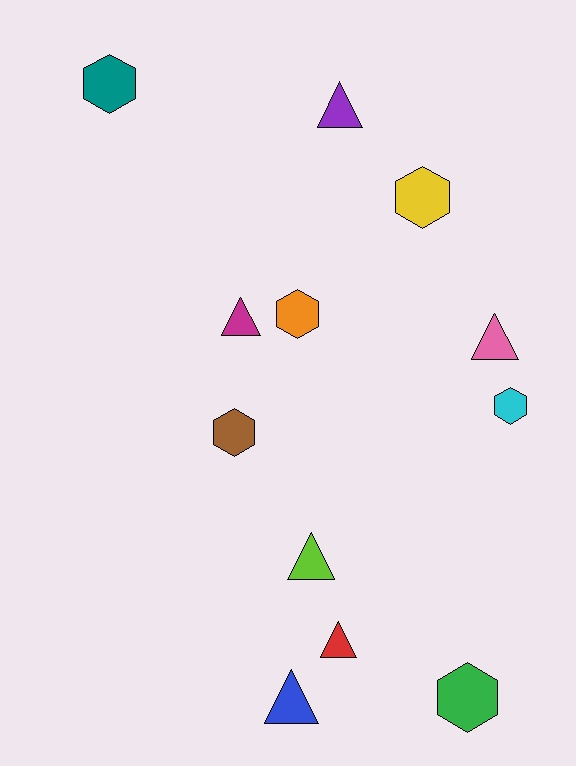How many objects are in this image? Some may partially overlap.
There are 12 objects.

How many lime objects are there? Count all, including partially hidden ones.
There is 1 lime object.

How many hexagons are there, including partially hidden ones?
There are 6 hexagons.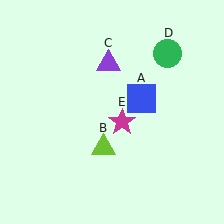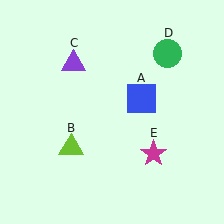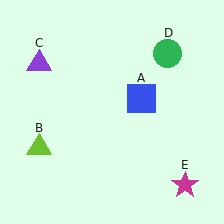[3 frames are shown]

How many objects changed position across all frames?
3 objects changed position: lime triangle (object B), purple triangle (object C), magenta star (object E).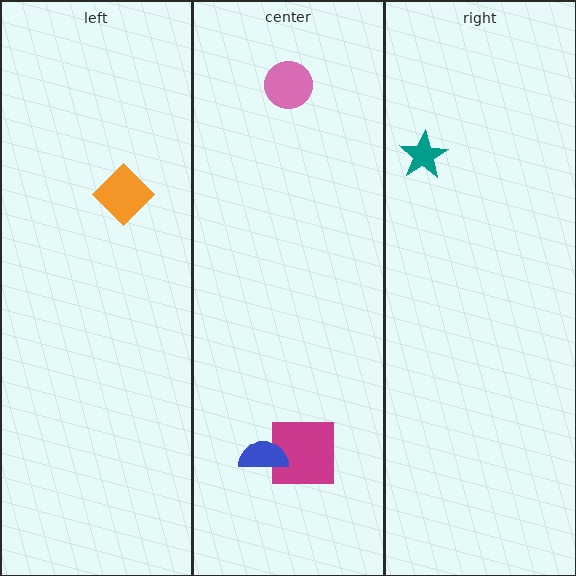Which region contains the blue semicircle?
The center region.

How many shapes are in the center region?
3.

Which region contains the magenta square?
The center region.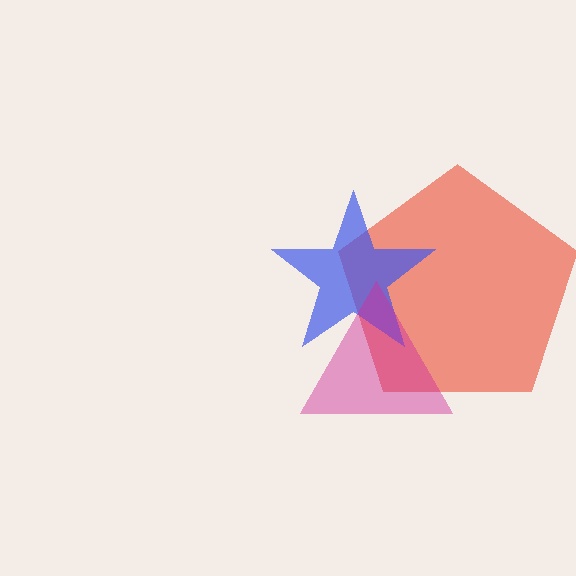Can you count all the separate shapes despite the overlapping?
Yes, there are 3 separate shapes.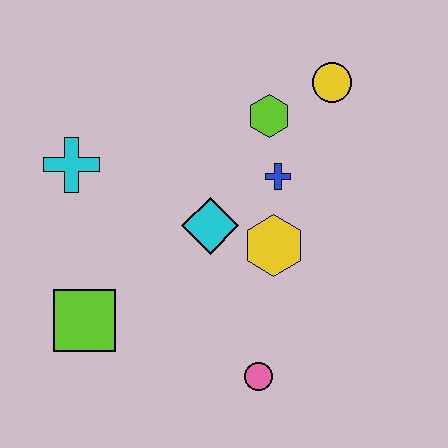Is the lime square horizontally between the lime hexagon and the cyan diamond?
No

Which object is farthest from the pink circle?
The yellow circle is farthest from the pink circle.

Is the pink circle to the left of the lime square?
No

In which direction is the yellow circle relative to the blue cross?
The yellow circle is above the blue cross.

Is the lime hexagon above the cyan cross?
Yes